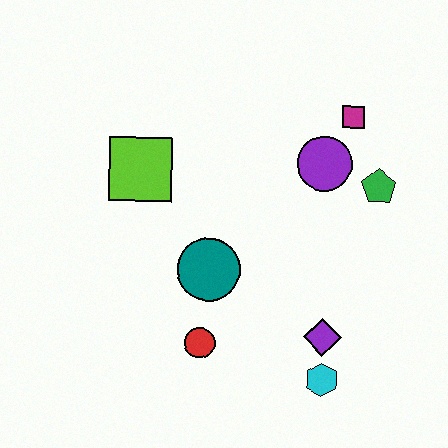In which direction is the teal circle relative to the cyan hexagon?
The teal circle is to the left of the cyan hexagon.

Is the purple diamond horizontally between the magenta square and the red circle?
Yes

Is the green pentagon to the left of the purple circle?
No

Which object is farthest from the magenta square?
The red circle is farthest from the magenta square.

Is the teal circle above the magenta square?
No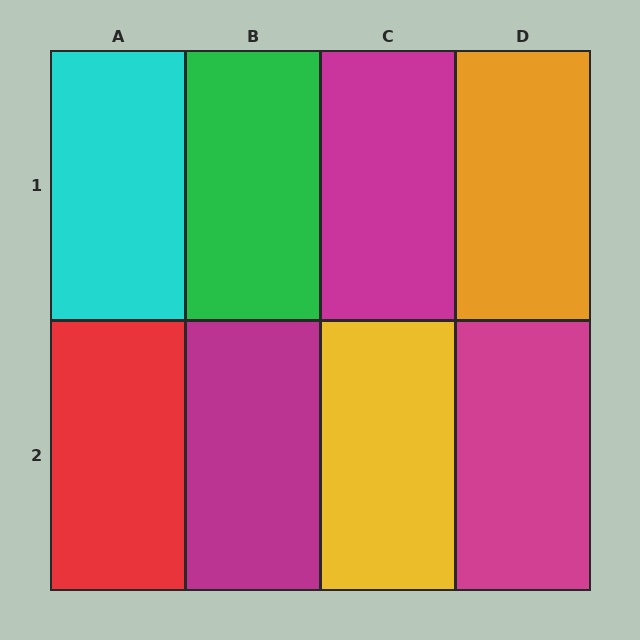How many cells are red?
1 cell is red.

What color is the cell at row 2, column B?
Magenta.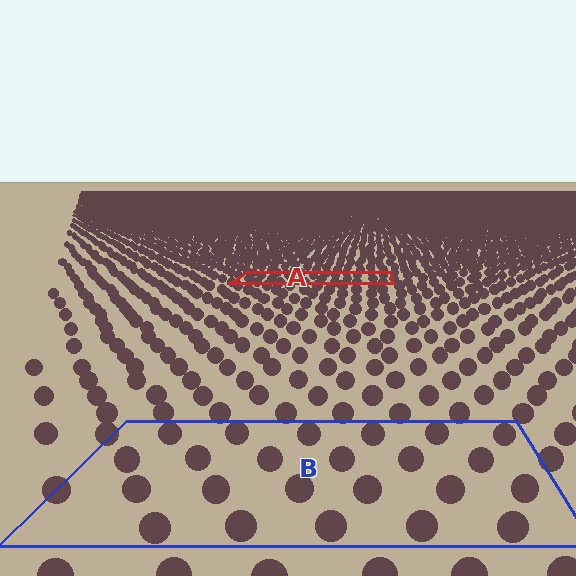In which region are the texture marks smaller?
The texture marks are smaller in region A, because it is farther away.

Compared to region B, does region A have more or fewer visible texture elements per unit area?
Region A has more texture elements per unit area — they are packed more densely because it is farther away.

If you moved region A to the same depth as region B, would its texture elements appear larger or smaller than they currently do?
They would appear larger. At a closer depth, the same texture elements are projected at a bigger on-screen size.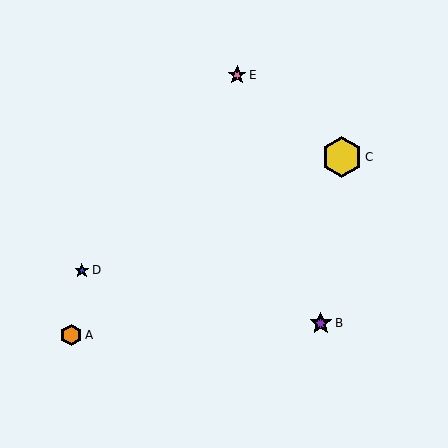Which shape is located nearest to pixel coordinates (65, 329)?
The orange hexagon (labeled A) at (71, 335) is nearest to that location.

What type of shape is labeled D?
Shape D is a blue star.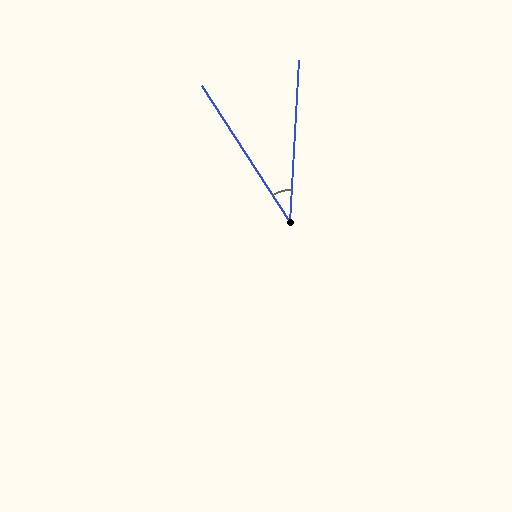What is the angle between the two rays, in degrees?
Approximately 36 degrees.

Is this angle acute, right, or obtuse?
It is acute.